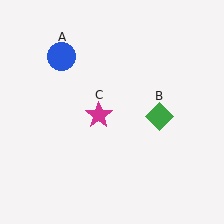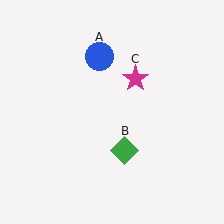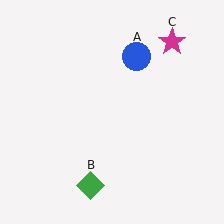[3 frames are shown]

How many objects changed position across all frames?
3 objects changed position: blue circle (object A), green diamond (object B), magenta star (object C).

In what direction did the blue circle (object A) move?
The blue circle (object A) moved right.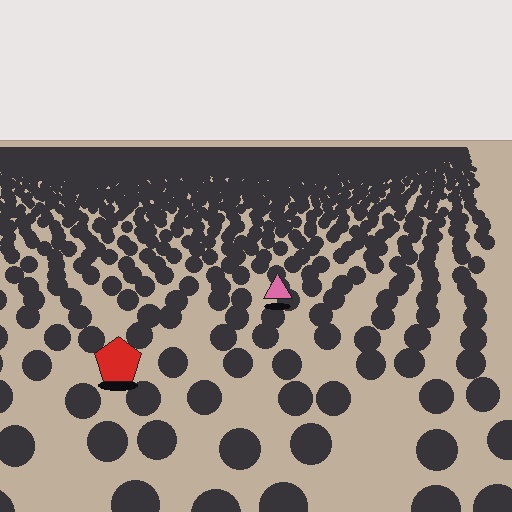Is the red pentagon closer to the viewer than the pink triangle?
Yes. The red pentagon is closer — you can tell from the texture gradient: the ground texture is coarser near it.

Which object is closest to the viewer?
The red pentagon is closest. The texture marks near it are larger and more spread out.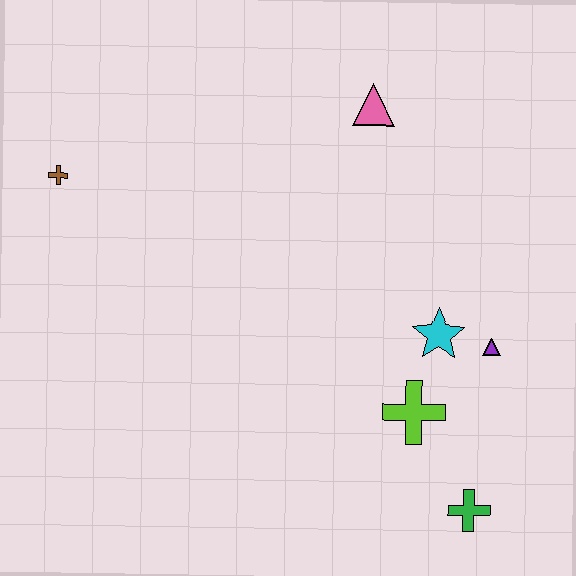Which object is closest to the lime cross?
The cyan star is closest to the lime cross.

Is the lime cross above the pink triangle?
No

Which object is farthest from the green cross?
The brown cross is farthest from the green cross.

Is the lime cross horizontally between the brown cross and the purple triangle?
Yes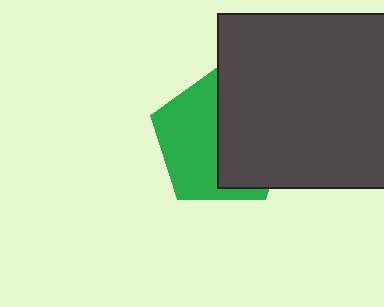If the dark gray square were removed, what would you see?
You would see the complete green pentagon.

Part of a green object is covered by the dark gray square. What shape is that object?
It is a pentagon.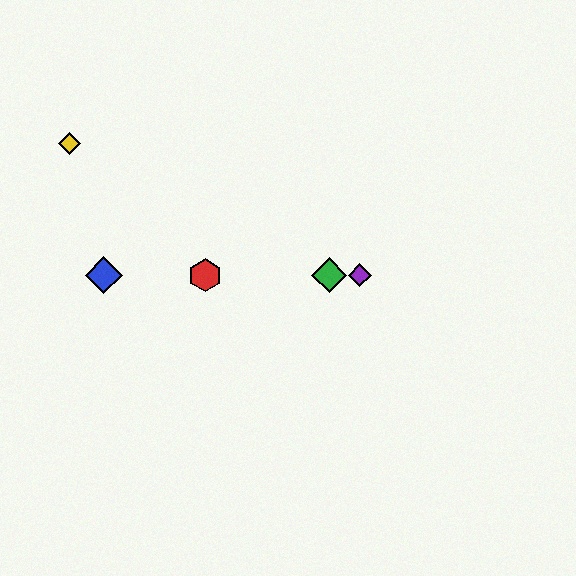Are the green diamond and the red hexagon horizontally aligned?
Yes, both are at y≈275.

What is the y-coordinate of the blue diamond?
The blue diamond is at y≈275.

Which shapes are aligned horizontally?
The red hexagon, the blue diamond, the green diamond, the purple diamond are aligned horizontally.